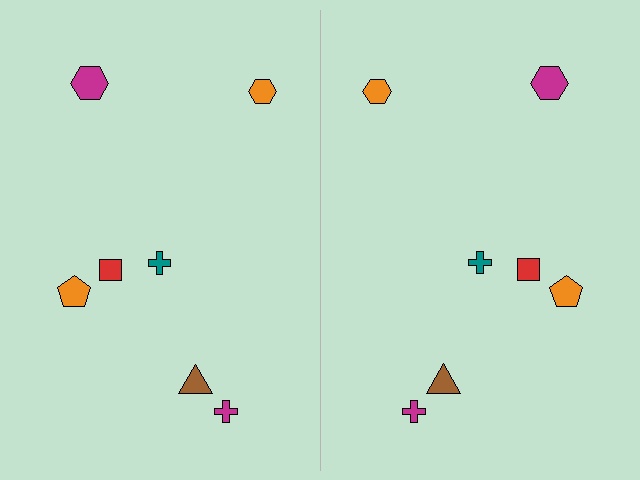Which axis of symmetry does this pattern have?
The pattern has a vertical axis of symmetry running through the center of the image.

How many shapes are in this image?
There are 14 shapes in this image.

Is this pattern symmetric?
Yes, this pattern has bilateral (reflection) symmetry.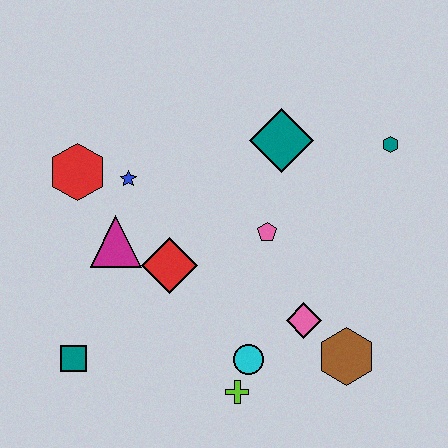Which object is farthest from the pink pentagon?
The teal square is farthest from the pink pentagon.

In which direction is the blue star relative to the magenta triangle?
The blue star is above the magenta triangle.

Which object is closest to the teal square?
The magenta triangle is closest to the teal square.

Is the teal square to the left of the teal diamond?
Yes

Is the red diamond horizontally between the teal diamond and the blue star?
Yes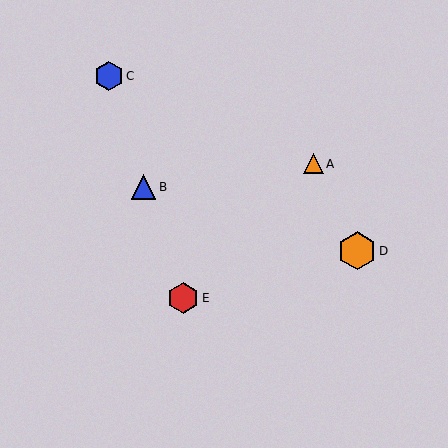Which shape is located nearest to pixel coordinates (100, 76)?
The blue hexagon (labeled C) at (109, 76) is nearest to that location.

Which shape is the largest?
The orange hexagon (labeled D) is the largest.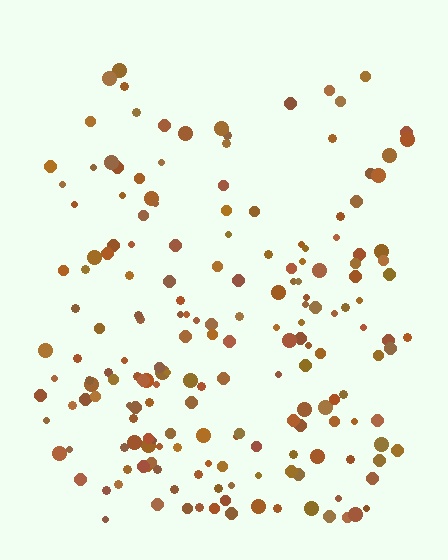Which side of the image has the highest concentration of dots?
The bottom.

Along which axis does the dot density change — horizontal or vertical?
Vertical.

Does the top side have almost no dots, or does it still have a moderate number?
Still a moderate number, just noticeably fewer than the bottom.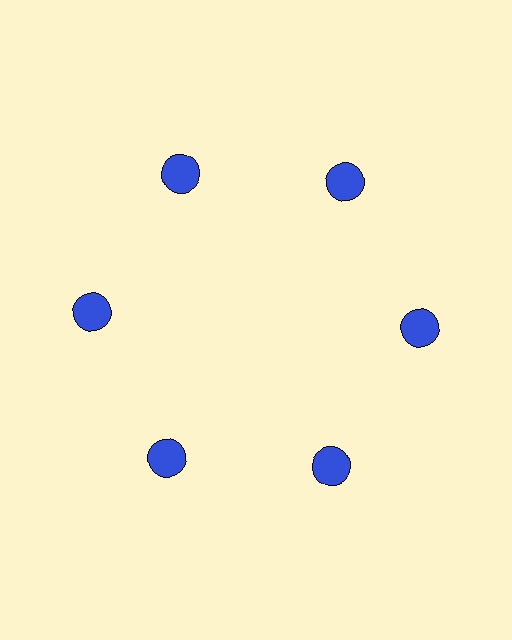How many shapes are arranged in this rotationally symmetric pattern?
There are 6 shapes, arranged in 6 groups of 1.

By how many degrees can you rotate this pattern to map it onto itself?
The pattern maps onto itself every 60 degrees of rotation.